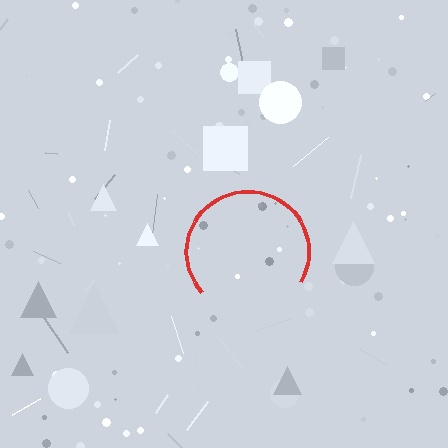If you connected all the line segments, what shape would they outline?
They would outline a circle.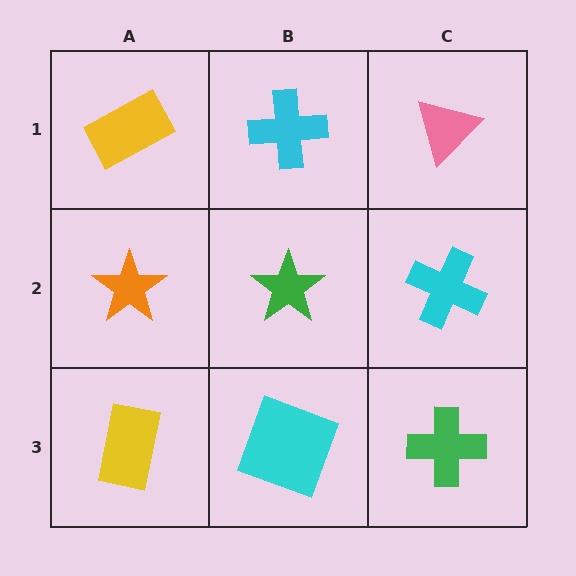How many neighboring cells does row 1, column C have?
2.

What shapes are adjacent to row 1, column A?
An orange star (row 2, column A), a cyan cross (row 1, column B).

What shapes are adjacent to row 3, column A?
An orange star (row 2, column A), a cyan square (row 3, column B).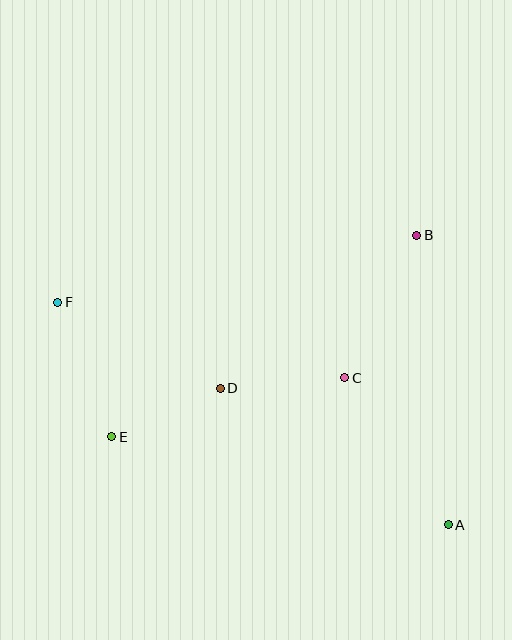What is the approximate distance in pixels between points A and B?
The distance between A and B is approximately 291 pixels.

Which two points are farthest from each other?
Points A and F are farthest from each other.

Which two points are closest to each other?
Points D and E are closest to each other.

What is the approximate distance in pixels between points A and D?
The distance between A and D is approximately 266 pixels.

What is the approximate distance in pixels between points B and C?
The distance between B and C is approximately 160 pixels.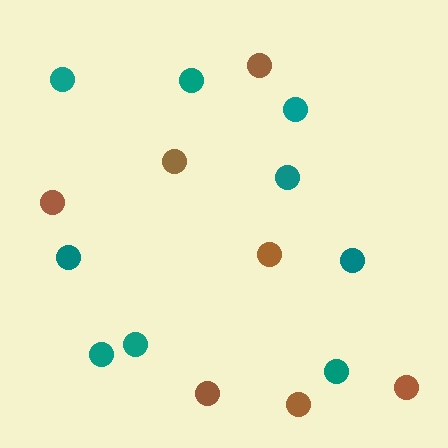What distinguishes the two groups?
There are 2 groups: one group of brown circles (7) and one group of teal circles (9).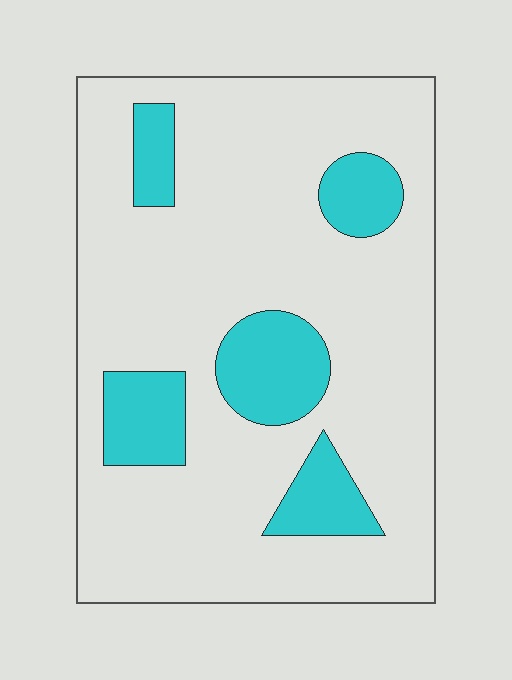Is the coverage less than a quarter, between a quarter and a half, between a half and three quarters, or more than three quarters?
Less than a quarter.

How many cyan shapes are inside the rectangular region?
5.